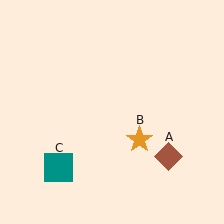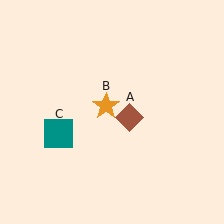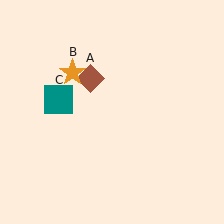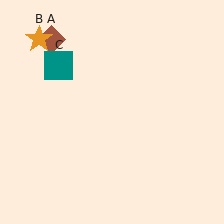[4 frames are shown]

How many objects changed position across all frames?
3 objects changed position: brown diamond (object A), orange star (object B), teal square (object C).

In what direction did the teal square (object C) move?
The teal square (object C) moved up.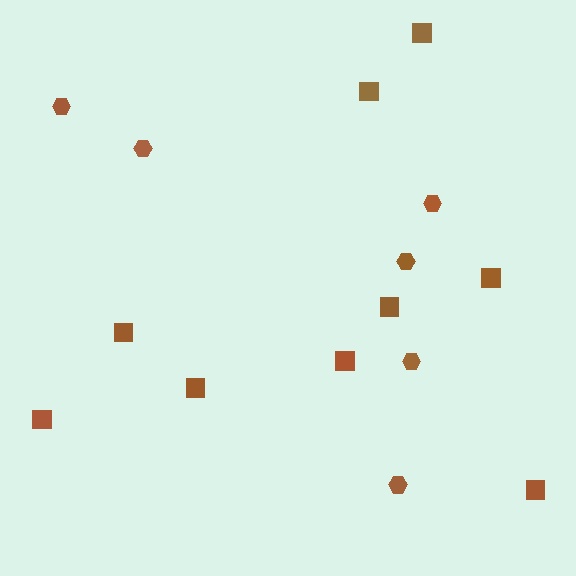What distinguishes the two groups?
There are 2 groups: one group of hexagons (6) and one group of squares (9).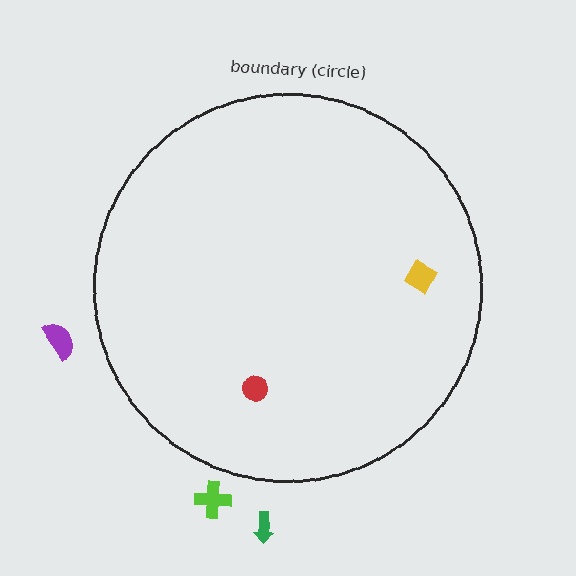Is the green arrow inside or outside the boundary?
Outside.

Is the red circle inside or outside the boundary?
Inside.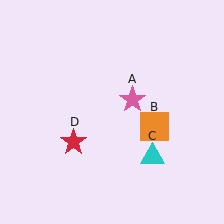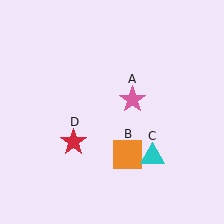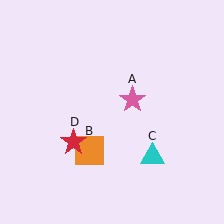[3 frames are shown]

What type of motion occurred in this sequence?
The orange square (object B) rotated clockwise around the center of the scene.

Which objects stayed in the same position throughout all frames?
Pink star (object A) and cyan triangle (object C) and red star (object D) remained stationary.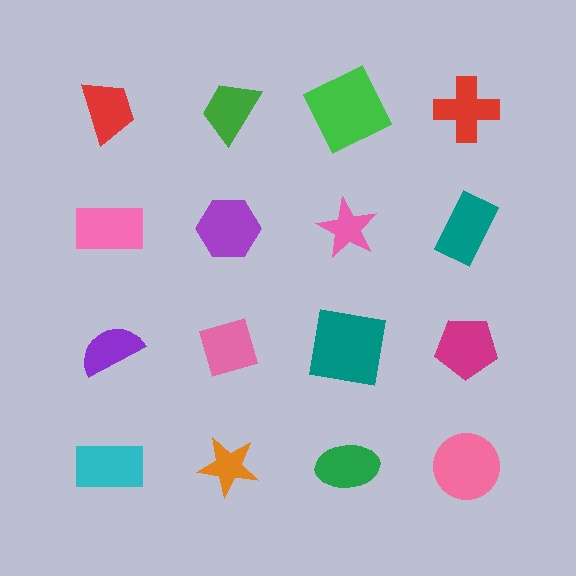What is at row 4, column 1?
A cyan rectangle.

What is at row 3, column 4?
A magenta pentagon.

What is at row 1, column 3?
A green square.